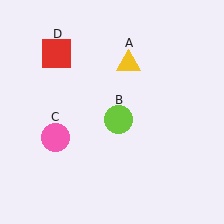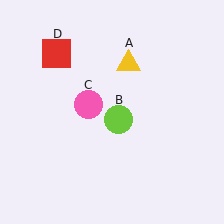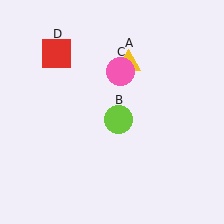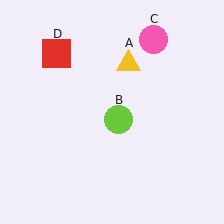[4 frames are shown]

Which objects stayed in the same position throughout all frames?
Yellow triangle (object A) and lime circle (object B) and red square (object D) remained stationary.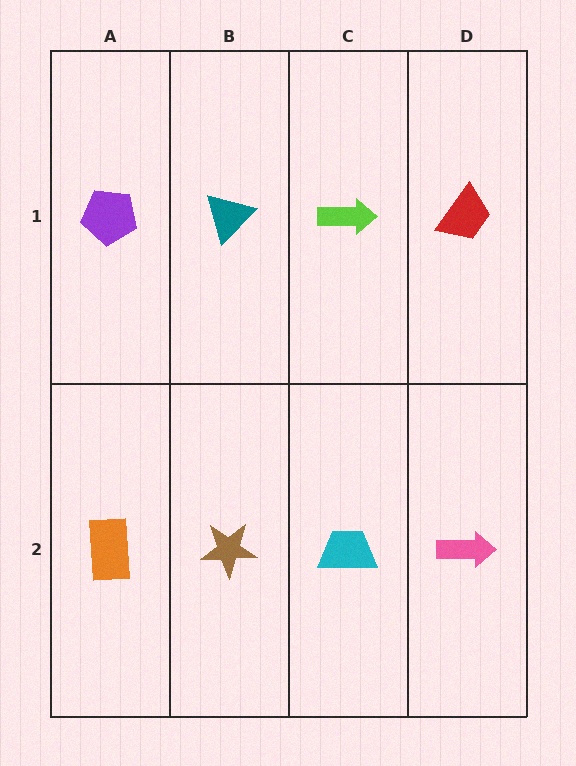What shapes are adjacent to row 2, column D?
A red trapezoid (row 1, column D), a cyan trapezoid (row 2, column C).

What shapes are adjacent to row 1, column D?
A pink arrow (row 2, column D), a lime arrow (row 1, column C).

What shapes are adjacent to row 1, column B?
A brown star (row 2, column B), a purple pentagon (row 1, column A), a lime arrow (row 1, column C).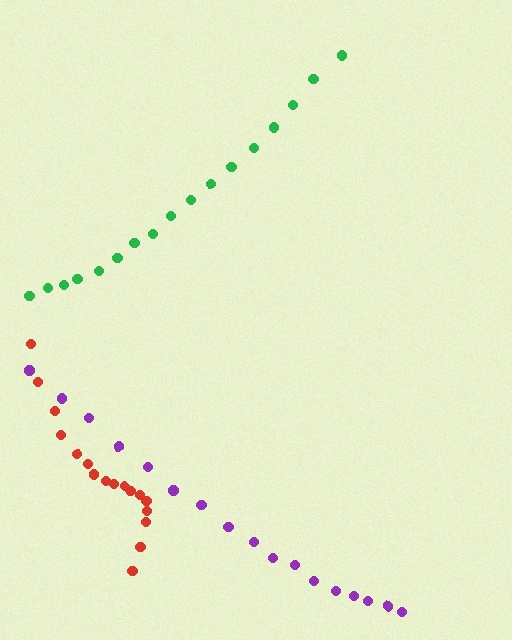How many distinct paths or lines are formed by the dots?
There are 3 distinct paths.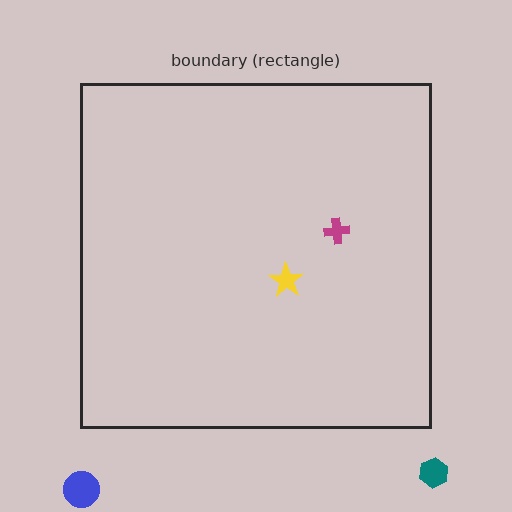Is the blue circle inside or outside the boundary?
Outside.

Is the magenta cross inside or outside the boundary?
Inside.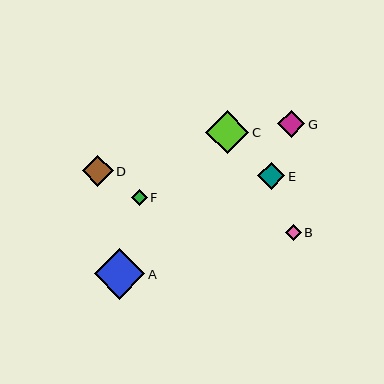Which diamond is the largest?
Diamond A is the largest with a size of approximately 51 pixels.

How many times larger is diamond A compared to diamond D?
Diamond A is approximately 1.6 times the size of diamond D.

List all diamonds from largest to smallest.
From largest to smallest: A, C, D, E, G, F, B.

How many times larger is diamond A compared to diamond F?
Diamond A is approximately 3.2 times the size of diamond F.